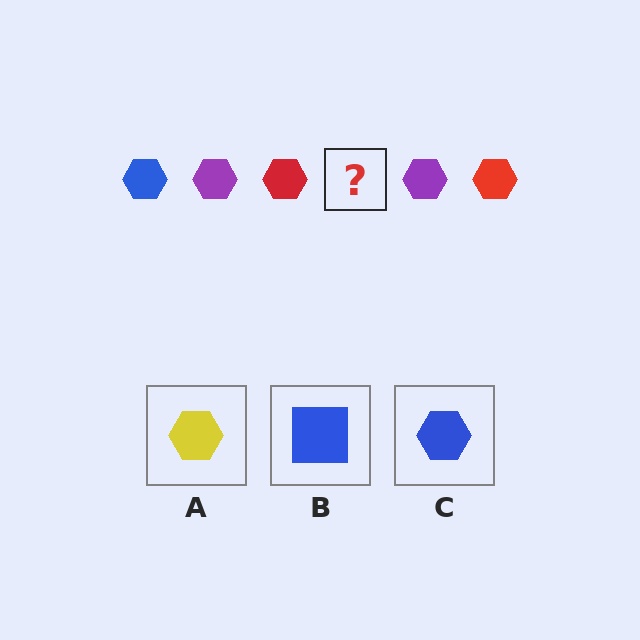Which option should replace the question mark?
Option C.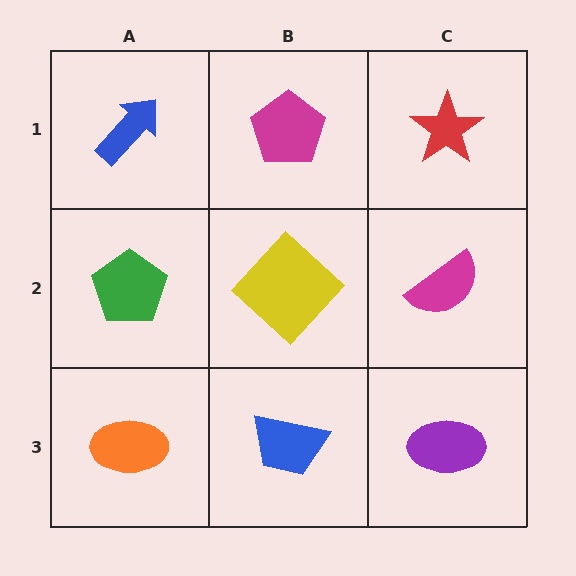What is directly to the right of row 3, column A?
A blue trapezoid.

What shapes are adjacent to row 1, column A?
A green pentagon (row 2, column A), a magenta pentagon (row 1, column B).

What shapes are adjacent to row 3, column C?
A magenta semicircle (row 2, column C), a blue trapezoid (row 3, column B).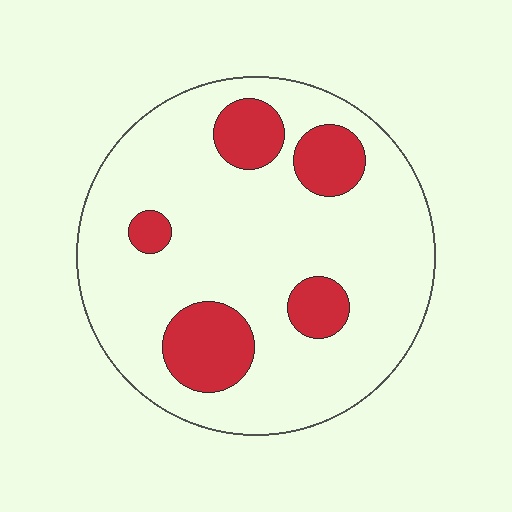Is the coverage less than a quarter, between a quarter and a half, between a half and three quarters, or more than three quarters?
Less than a quarter.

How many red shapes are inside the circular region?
5.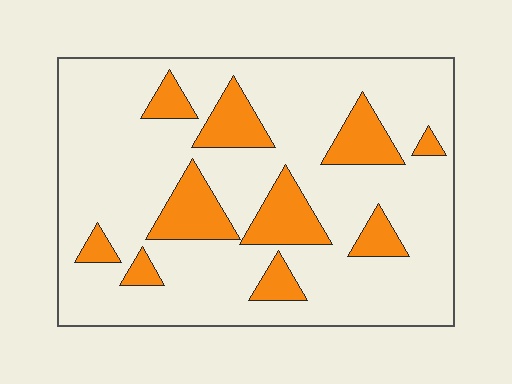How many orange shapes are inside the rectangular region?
10.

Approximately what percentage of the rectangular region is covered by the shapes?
Approximately 20%.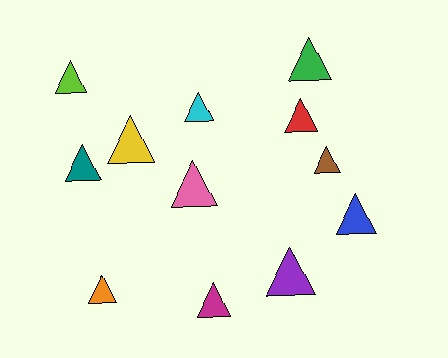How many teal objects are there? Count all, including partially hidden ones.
There is 1 teal object.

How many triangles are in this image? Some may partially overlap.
There are 12 triangles.